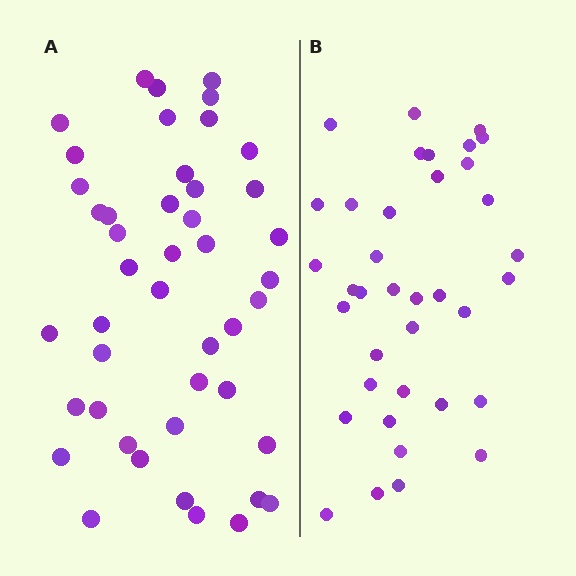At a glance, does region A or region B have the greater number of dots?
Region A (the left region) has more dots.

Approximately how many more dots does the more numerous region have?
Region A has roughly 8 or so more dots than region B.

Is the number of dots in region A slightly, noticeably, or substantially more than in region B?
Region A has only slightly more — the two regions are fairly close. The ratio is roughly 1.2 to 1.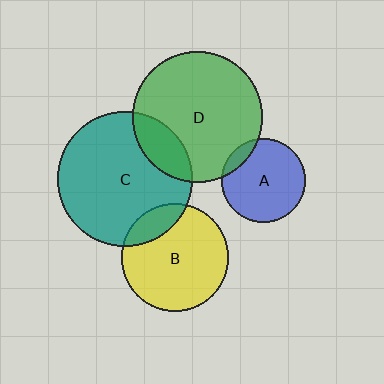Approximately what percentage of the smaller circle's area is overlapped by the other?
Approximately 15%.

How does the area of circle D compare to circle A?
Approximately 2.4 times.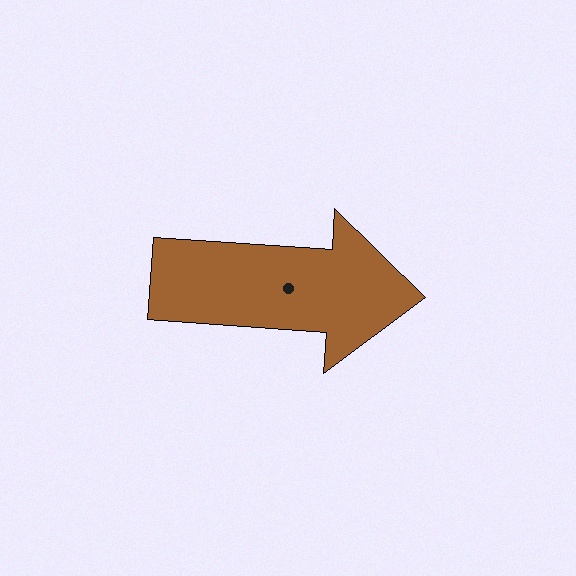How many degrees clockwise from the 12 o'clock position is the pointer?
Approximately 94 degrees.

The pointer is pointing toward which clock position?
Roughly 3 o'clock.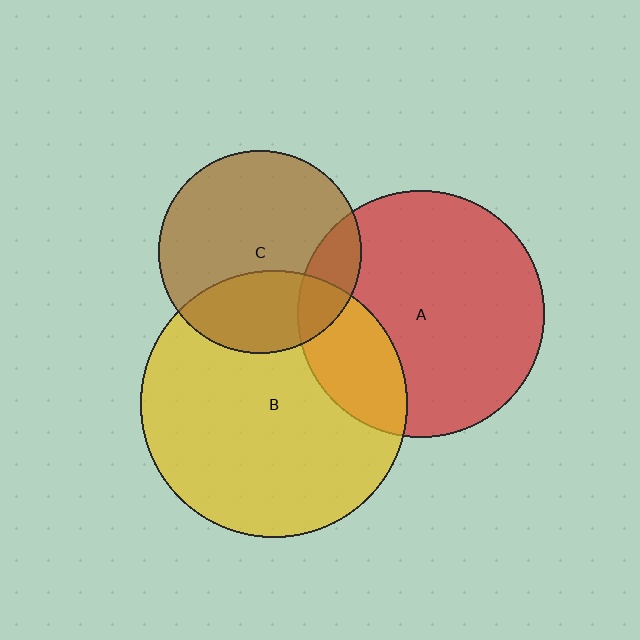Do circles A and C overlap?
Yes.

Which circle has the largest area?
Circle B (yellow).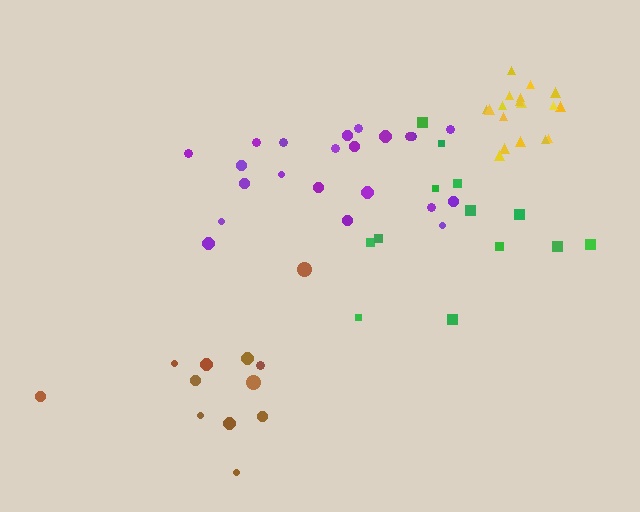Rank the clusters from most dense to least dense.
yellow, purple, green, brown.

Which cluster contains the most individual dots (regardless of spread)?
Purple (22).